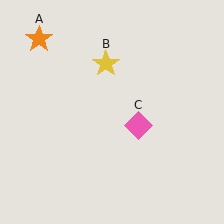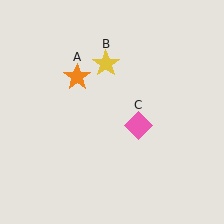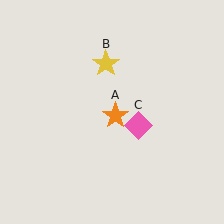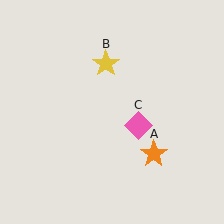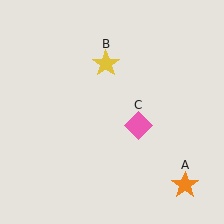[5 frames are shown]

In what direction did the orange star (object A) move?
The orange star (object A) moved down and to the right.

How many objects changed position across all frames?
1 object changed position: orange star (object A).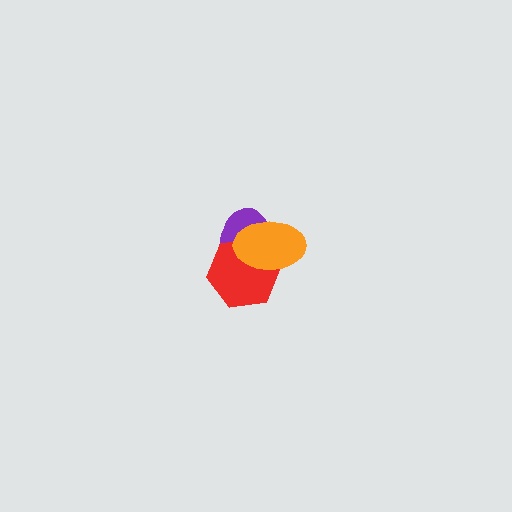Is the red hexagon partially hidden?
Yes, it is partially covered by another shape.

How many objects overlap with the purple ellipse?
2 objects overlap with the purple ellipse.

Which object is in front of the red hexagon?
The orange ellipse is in front of the red hexagon.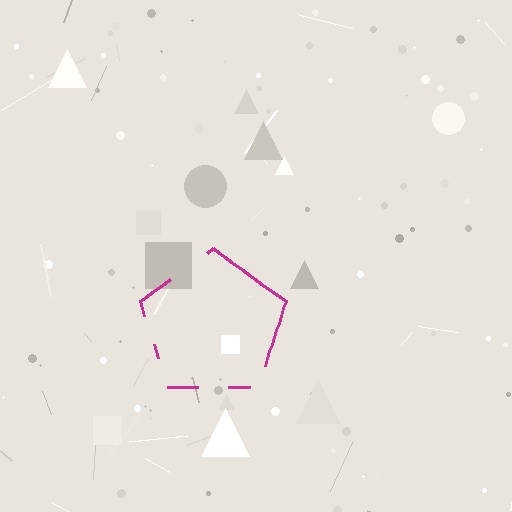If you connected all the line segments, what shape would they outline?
They would outline a pentagon.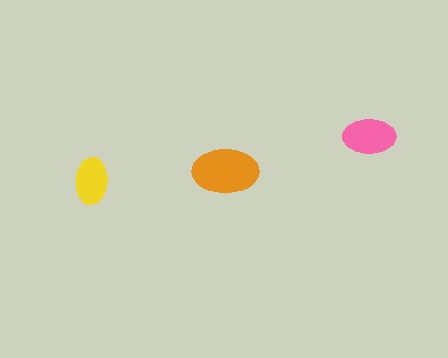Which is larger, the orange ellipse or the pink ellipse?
The orange one.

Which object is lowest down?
The yellow ellipse is bottommost.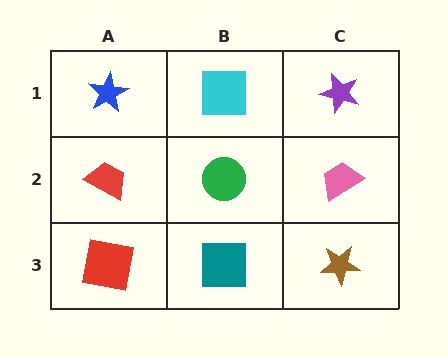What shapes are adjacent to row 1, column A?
A red trapezoid (row 2, column A), a cyan square (row 1, column B).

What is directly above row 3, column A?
A red trapezoid.